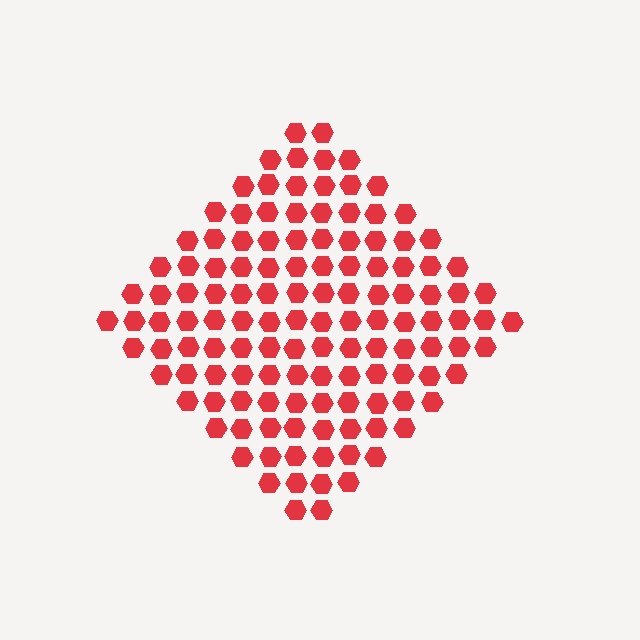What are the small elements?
The small elements are hexagons.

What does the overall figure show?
The overall figure shows a diamond.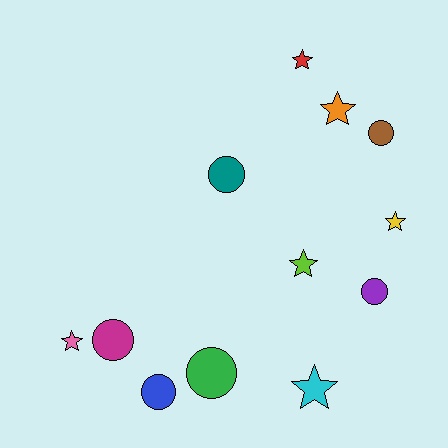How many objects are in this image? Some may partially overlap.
There are 12 objects.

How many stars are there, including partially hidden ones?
There are 6 stars.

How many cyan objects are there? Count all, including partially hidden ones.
There is 1 cyan object.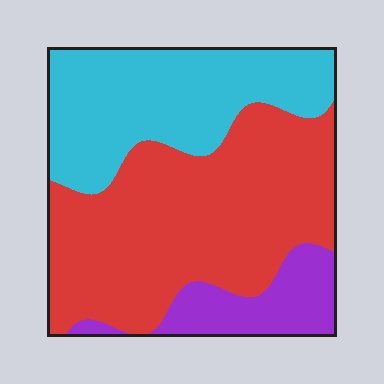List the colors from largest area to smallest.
From largest to smallest: red, cyan, purple.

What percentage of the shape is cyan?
Cyan takes up between a quarter and a half of the shape.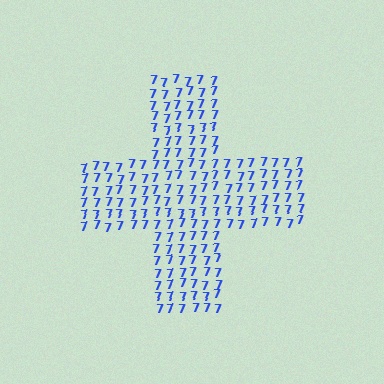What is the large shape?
The large shape is a cross.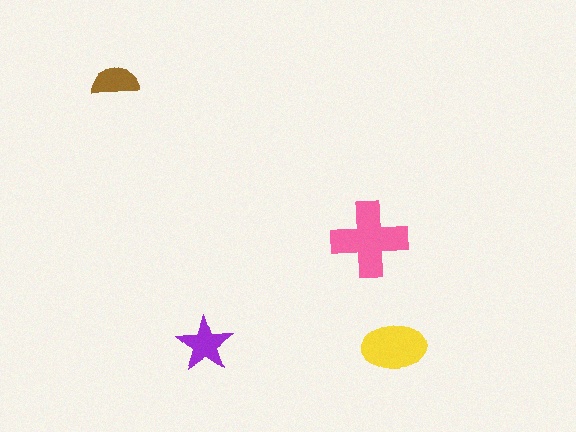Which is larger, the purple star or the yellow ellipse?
The yellow ellipse.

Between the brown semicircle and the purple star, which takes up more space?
The purple star.